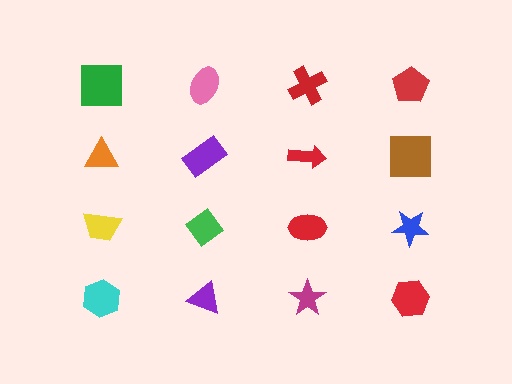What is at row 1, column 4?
A red pentagon.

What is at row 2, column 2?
A purple rectangle.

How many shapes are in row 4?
4 shapes.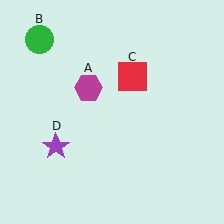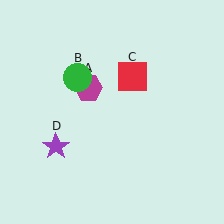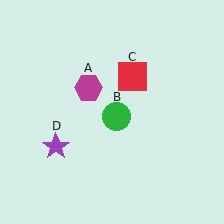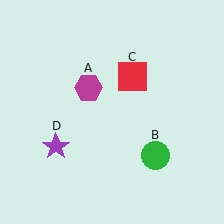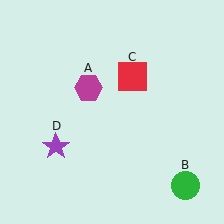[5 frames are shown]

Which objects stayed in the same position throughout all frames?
Magenta hexagon (object A) and red square (object C) and purple star (object D) remained stationary.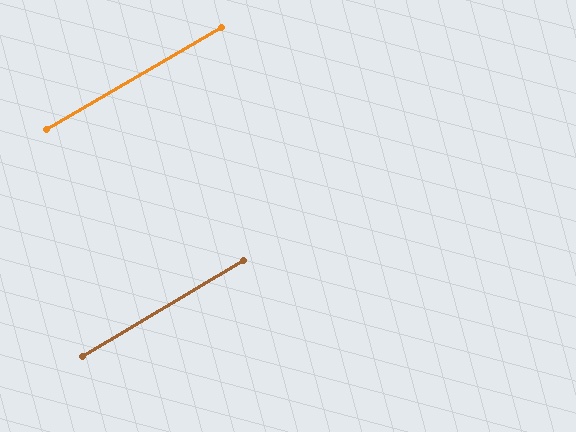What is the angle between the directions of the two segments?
Approximately 0 degrees.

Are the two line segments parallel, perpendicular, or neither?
Parallel — their directions differ by only 0.4°.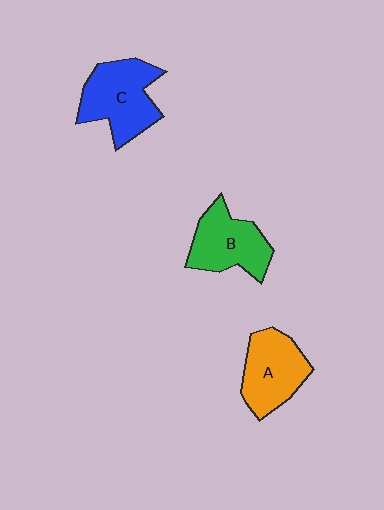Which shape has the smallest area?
Shape B (green).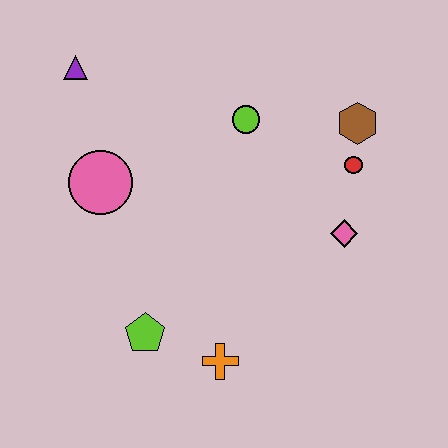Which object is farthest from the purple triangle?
The orange cross is farthest from the purple triangle.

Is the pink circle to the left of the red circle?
Yes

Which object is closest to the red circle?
The brown hexagon is closest to the red circle.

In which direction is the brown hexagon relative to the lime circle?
The brown hexagon is to the right of the lime circle.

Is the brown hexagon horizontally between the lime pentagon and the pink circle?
No